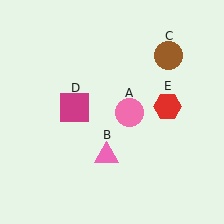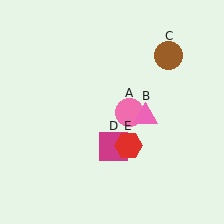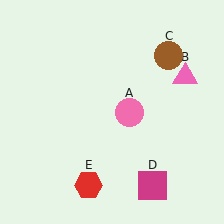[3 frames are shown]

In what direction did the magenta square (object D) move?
The magenta square (object D) moved down and to the right.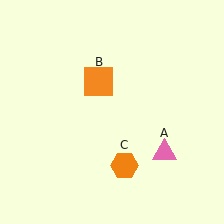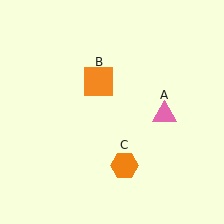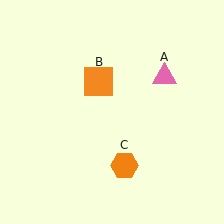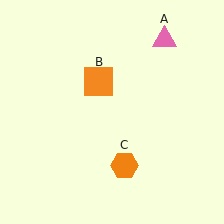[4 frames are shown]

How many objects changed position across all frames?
1 object changed position: pink triangle (object A).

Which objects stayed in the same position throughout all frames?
Orange square (object B) and orange hexagon (object C) remained stationary.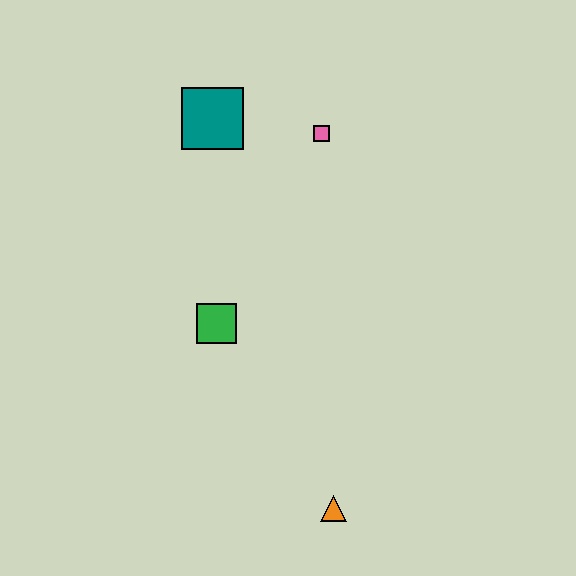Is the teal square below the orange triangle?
No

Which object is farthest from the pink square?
The orange triangle is farthest from the pink square.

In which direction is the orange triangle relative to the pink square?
The orange triangle is below the pink square.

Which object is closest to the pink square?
The teal square is closest to the pink square.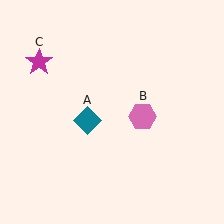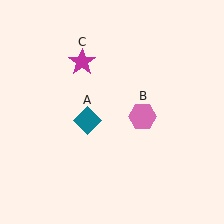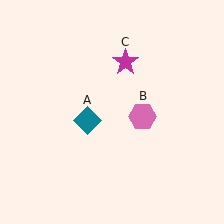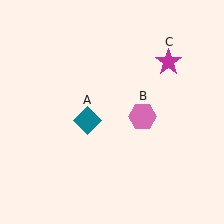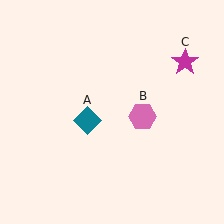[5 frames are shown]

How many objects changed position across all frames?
1 object changed position: magenta star (object C).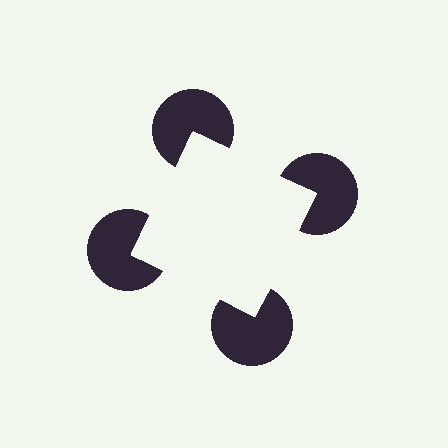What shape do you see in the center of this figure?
An illusory square — its edges are inferred from the aligned wedge cuts in the pac-man discs, not physically drawn.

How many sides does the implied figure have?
4 sides.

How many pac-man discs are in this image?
There are 4 — one at each vertex of the illusory square.